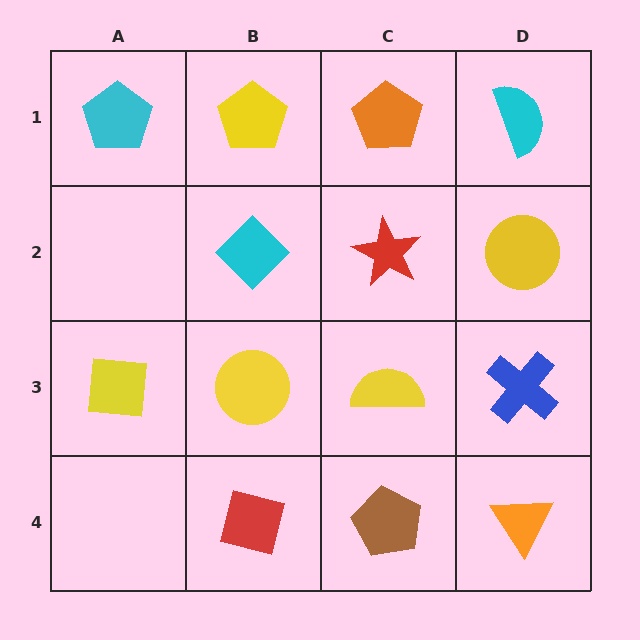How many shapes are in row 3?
4 shapes.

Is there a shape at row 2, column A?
No, that cell is empty.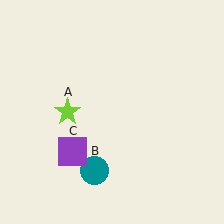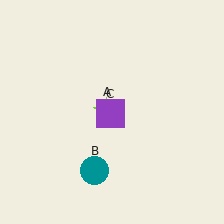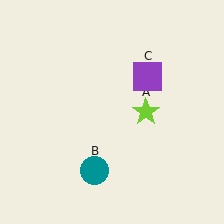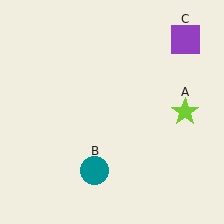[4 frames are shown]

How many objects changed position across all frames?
2 objects changed position: lime star (object A), purple square (object C).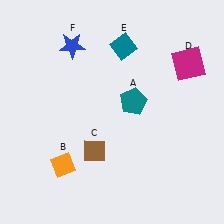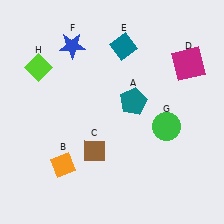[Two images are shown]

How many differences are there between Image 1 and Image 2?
There are 2 differences between the two images.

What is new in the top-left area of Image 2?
A lime diamond (H) was added in the top-left area of Image 2.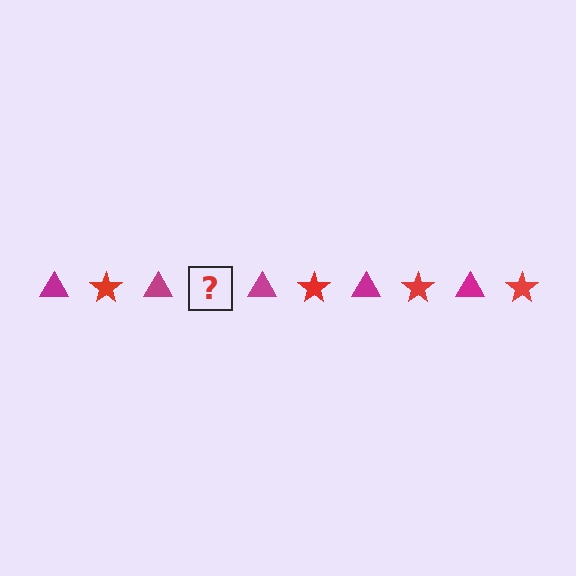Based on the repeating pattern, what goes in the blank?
The blank should be a red star.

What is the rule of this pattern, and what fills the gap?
The rule is that the pattern alternates between magenta triangle and red star. The gap should be filled with a red star.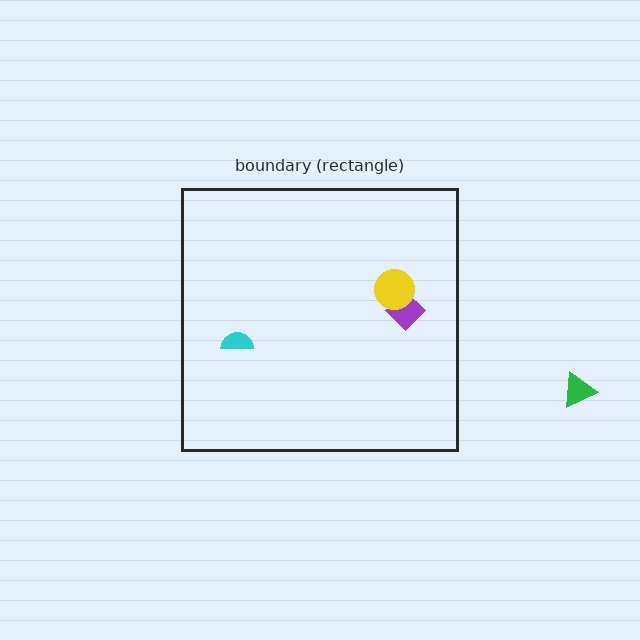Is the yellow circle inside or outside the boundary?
Inside.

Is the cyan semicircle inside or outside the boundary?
Inside.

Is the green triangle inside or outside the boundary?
Outside.